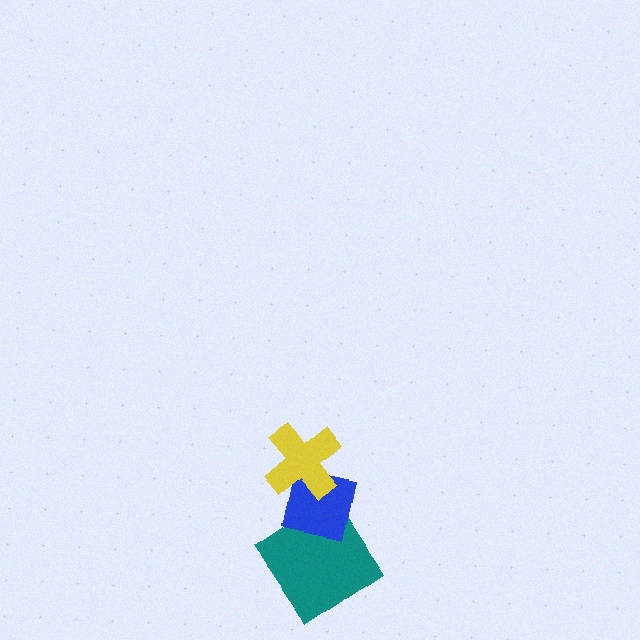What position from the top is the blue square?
The blue square is 2nd from the top.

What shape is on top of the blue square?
The yellow cross is on top of the blue square.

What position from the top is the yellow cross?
The yellow cross is 1st from the top.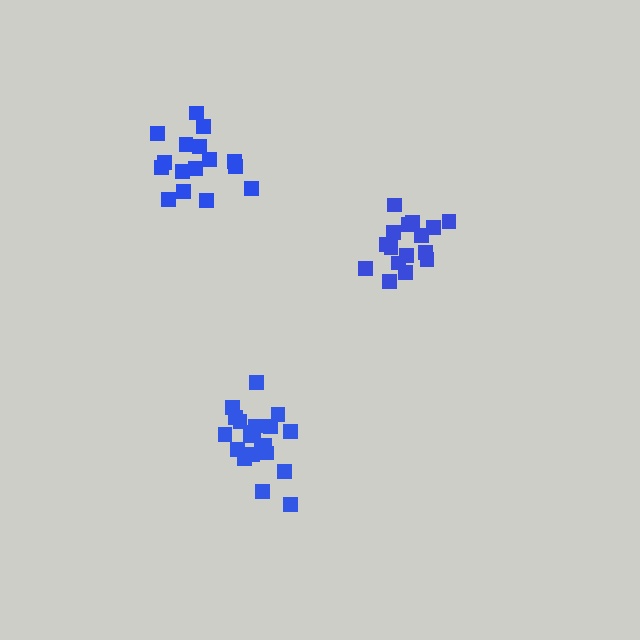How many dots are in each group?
Group 1: 16 dots, Group 2: 20 dots, Group 3: 16 dots (52 total).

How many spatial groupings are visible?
There are 3 spatial groupings.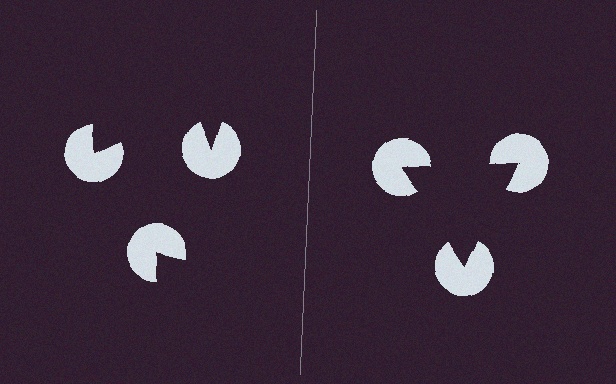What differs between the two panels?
The pac-man discs are positioned identically on both sides; only the wedge orientations differ. On the right they align to a triangle; on the left they are misaligned.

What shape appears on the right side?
An illusory triangle.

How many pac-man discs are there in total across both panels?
6 — 3 on each side.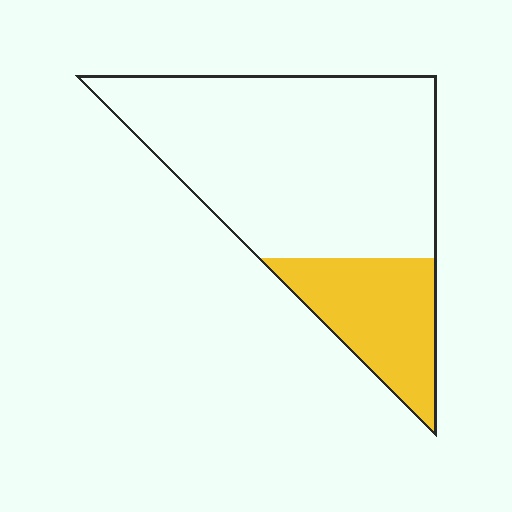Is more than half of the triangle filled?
No.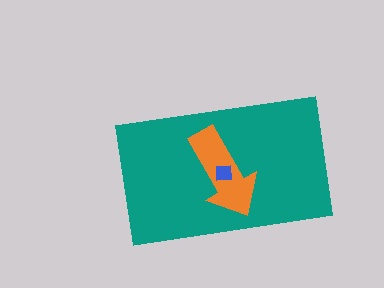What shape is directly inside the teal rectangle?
The orange arrow.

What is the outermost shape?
The teal rectangle.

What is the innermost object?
The blue square.